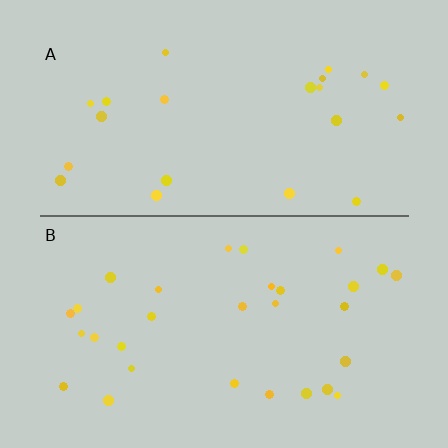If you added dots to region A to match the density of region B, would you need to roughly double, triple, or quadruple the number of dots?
Approximately double.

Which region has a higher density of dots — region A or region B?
B (the bottom).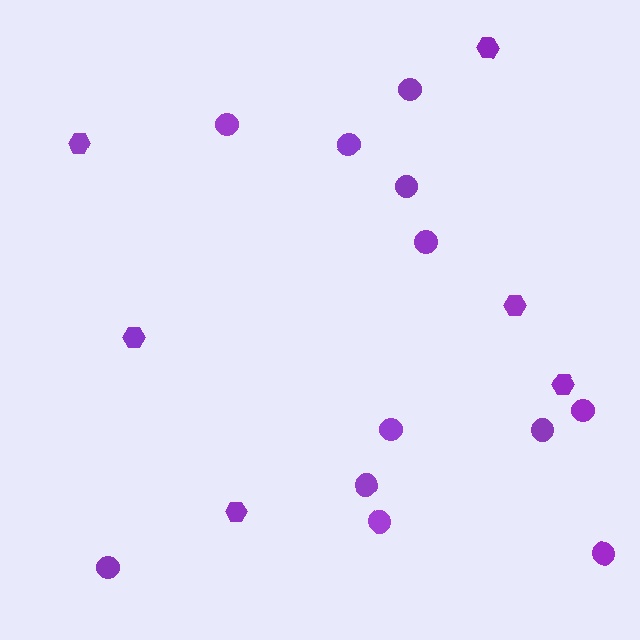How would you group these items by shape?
There are 2 groups: one group of circles (12) and one group of hexagons (6).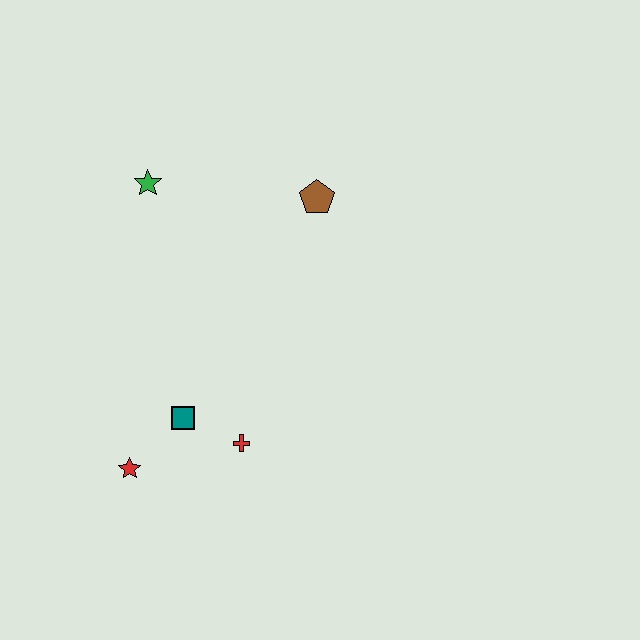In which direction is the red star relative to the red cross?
The red star is to the left of the red cross.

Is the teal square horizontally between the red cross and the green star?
Yes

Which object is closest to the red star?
The teal square is closest to the red star.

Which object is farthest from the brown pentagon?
The red star is farthest from the brown pentagon.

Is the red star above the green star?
No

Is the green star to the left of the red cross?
Yes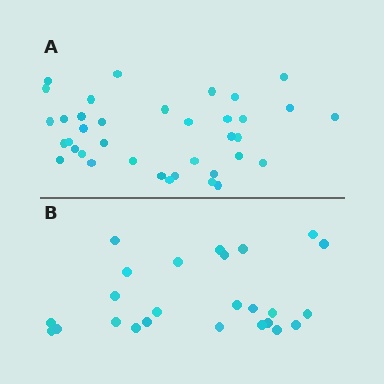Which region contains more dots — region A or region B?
Region A (the top region) has more dots.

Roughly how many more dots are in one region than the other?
Region A has roughly 12 or so more dots than region B.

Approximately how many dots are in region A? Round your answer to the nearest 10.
About 40 dots. (The exact count is 37, which rounds to 40.)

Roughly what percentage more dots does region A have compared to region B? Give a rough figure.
About 50% more.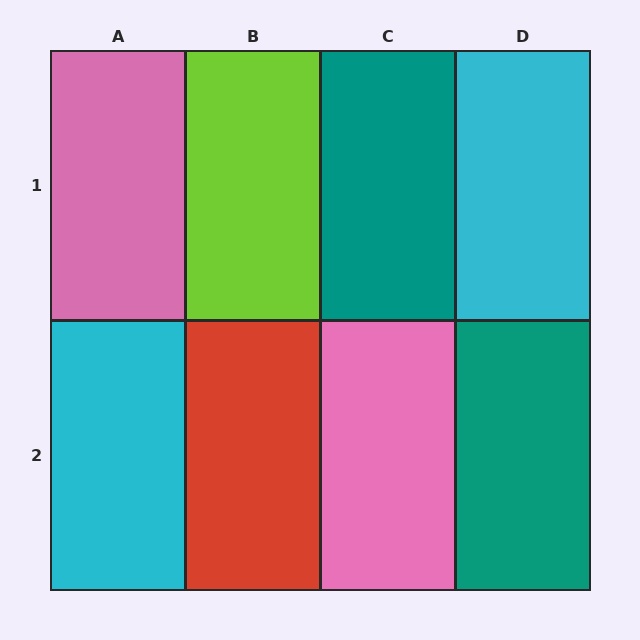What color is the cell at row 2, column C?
Pink.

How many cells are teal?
2 cells are teal.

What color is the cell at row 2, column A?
Cyan.